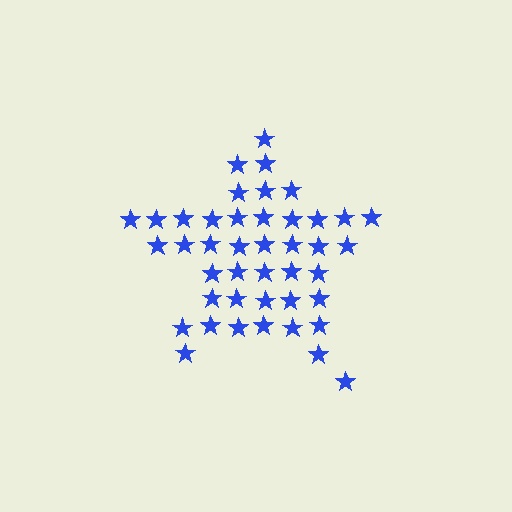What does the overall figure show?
The overall figure shows a star.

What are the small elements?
The small elements are stars.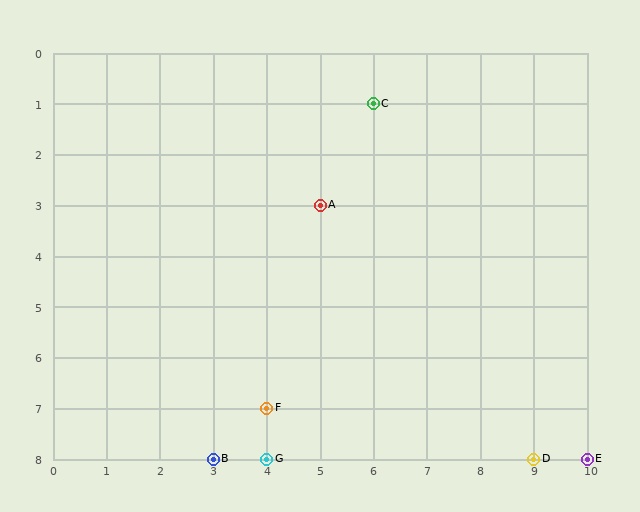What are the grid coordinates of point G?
Point G is at grid coordinates (4, 8).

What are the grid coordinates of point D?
Point D is at grid coordinates (9, 8).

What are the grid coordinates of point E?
Point E is at grid coordinates (10, 8).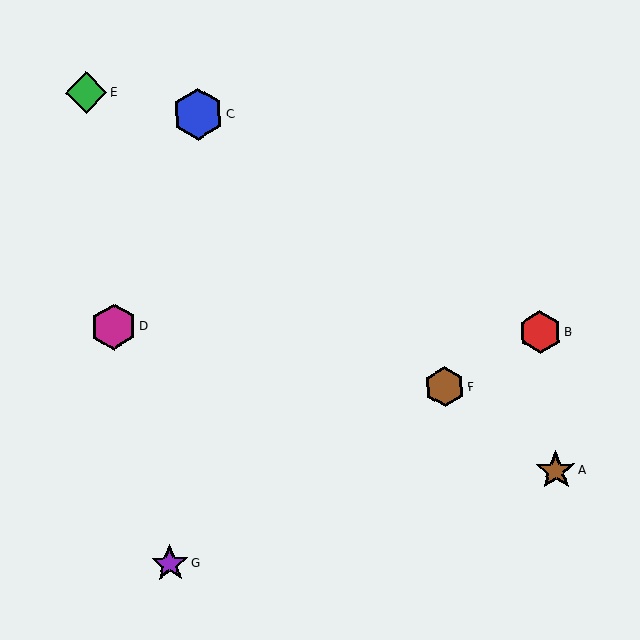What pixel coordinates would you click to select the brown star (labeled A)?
Click at (556, 471) to select the brown star A.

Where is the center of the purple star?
The center of the purple star is at (170, 564).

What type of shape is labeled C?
Shape C is a blue hexagon.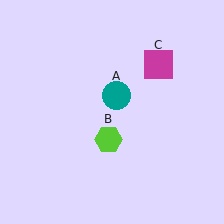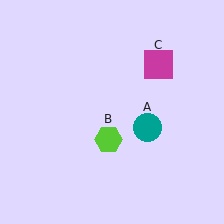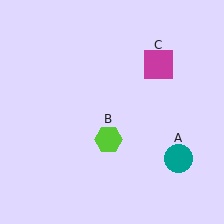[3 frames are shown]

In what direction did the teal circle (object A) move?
The teal circle (object A) moved down and to the right.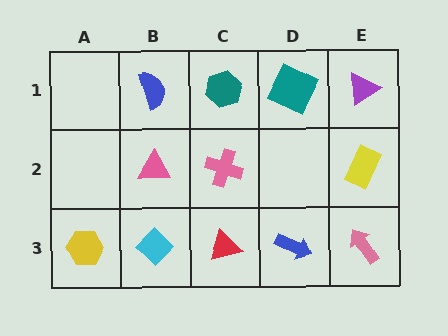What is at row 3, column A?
A yellow hexagon.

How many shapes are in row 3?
5 shapes.